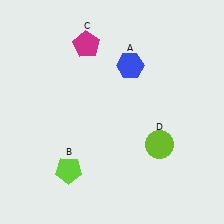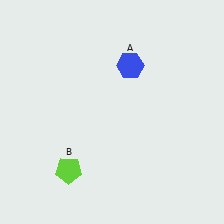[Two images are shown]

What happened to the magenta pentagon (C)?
The magenta pentagon (C) was removed in Image 2. It was in the top-left area of Image 1.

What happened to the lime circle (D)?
The lime circle (D) was removed in Image 2. It was in the bottom-right area of Image 1.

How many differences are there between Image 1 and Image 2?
There are 2 differences between the two images.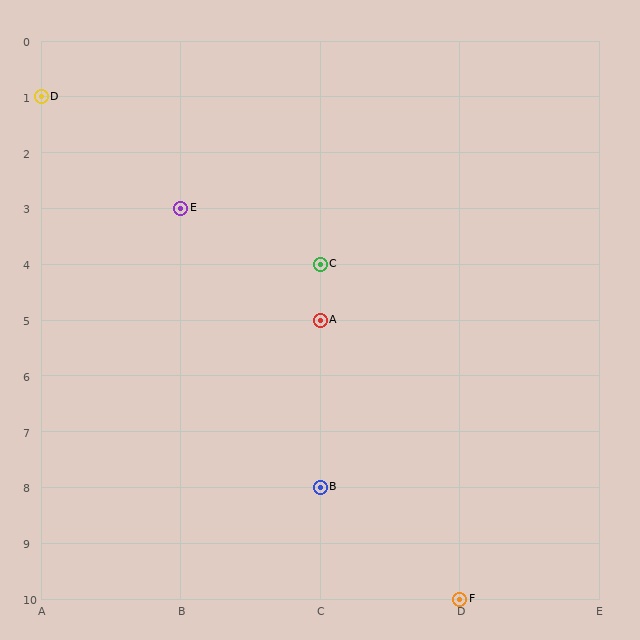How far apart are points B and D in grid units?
Points B and D are 2 columns and 7 rows apart (about 7.3 grid units diagonally).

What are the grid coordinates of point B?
Point B is at grid coordinates (C, 8).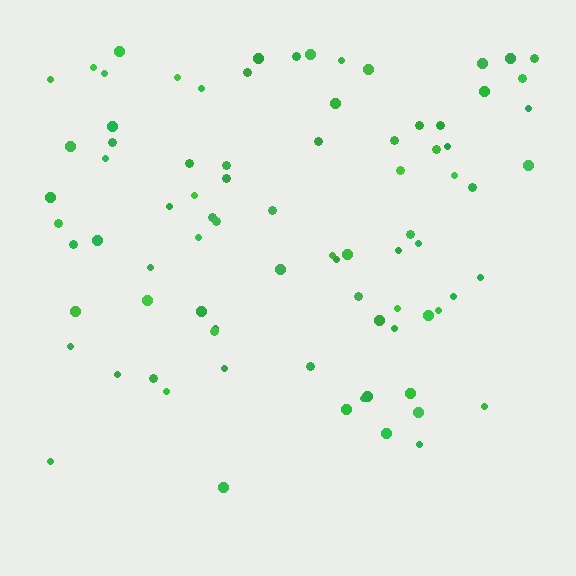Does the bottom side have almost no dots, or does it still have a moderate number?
Still a moderate number, just noticeably fewer than the top.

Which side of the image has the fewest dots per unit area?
The bottom.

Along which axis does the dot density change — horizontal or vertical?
Vertical.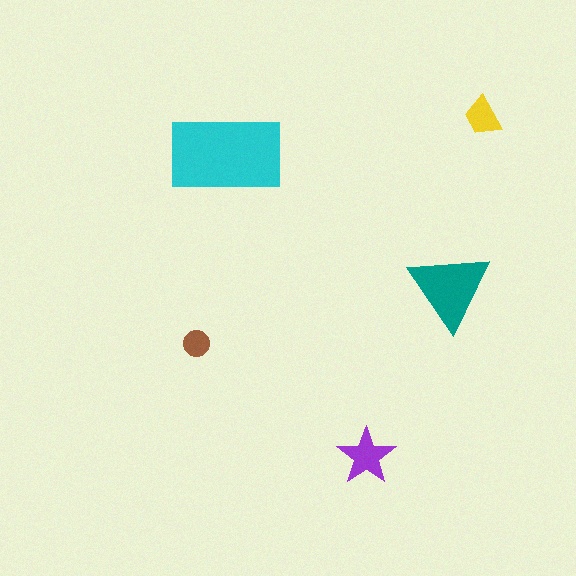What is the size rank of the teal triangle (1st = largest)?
2nd.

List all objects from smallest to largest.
The brown circle, the yellow trapezoid, the purple star, the teal triangle, the cyan rectangle.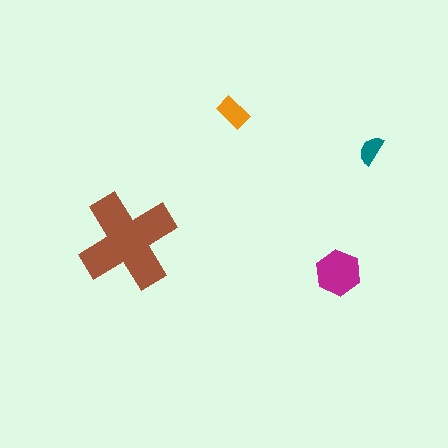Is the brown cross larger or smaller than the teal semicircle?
Larger.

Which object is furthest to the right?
The teal semicircle is rightmost.